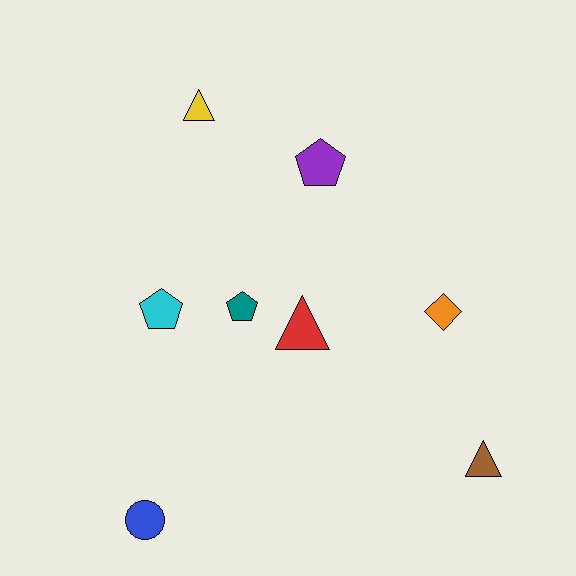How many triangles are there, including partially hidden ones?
There are 3 triangles.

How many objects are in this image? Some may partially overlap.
There are 8 objects.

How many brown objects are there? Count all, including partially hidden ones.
There is 1 brown object.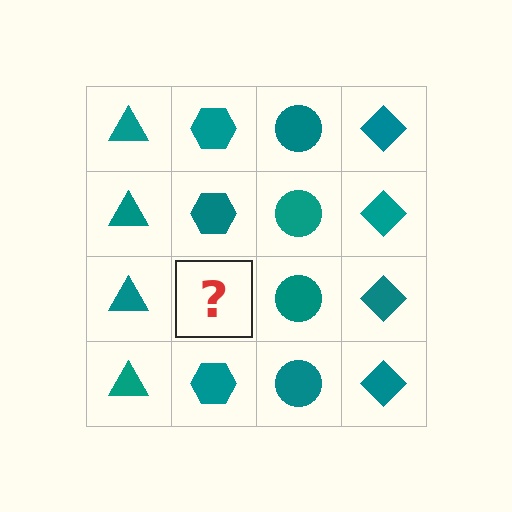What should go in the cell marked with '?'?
The missing cell should contain a teal hexagon.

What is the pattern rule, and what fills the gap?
The rule is that each column has a consistent shape. The gap should be filled with a teal hexagon.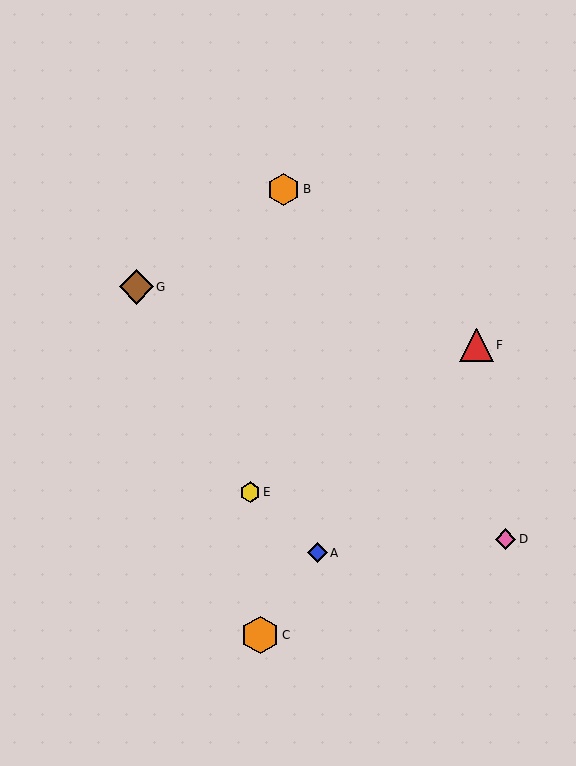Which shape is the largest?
The orange hexagon (labeled C) is the largest.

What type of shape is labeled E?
Shape E is a yellow hexagon.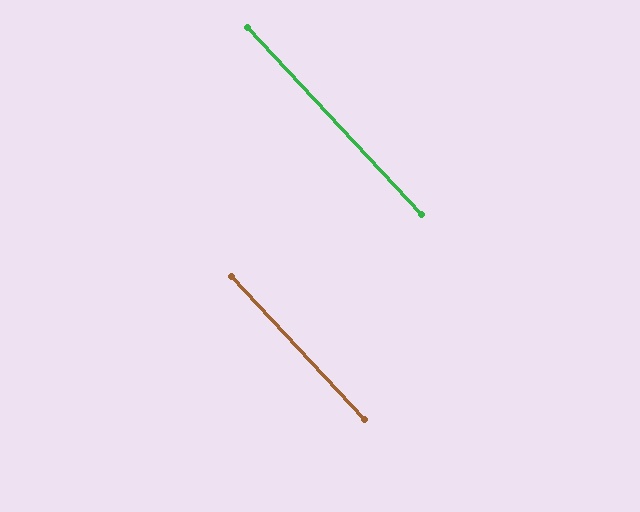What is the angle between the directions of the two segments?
Approximately 0 degrees.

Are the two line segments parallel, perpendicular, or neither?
Parallel — their directions differ by only 0.0°.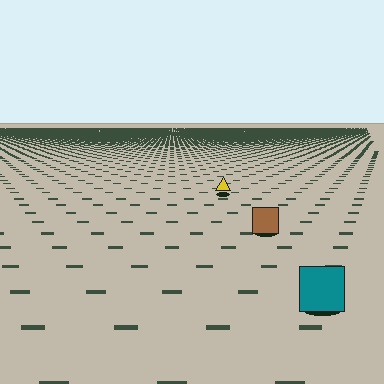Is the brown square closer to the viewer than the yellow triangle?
Yes. The brown square is closer — you can tell from the texture gradient: the ground texture is coarser near it.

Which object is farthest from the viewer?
The yellow triangle is farthest from the viewer. It appears smaller and the ground texture around it is denser.